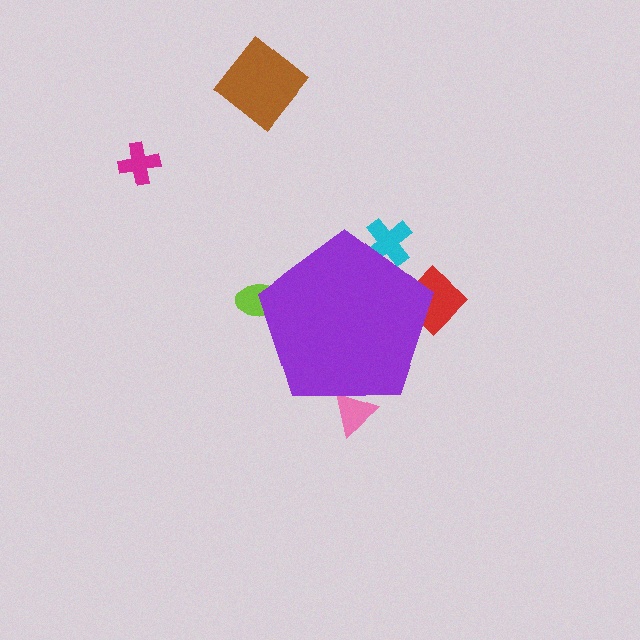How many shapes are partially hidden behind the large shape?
4 shapes are partially hidden.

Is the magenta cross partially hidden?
No, the magenta cross is fully visible.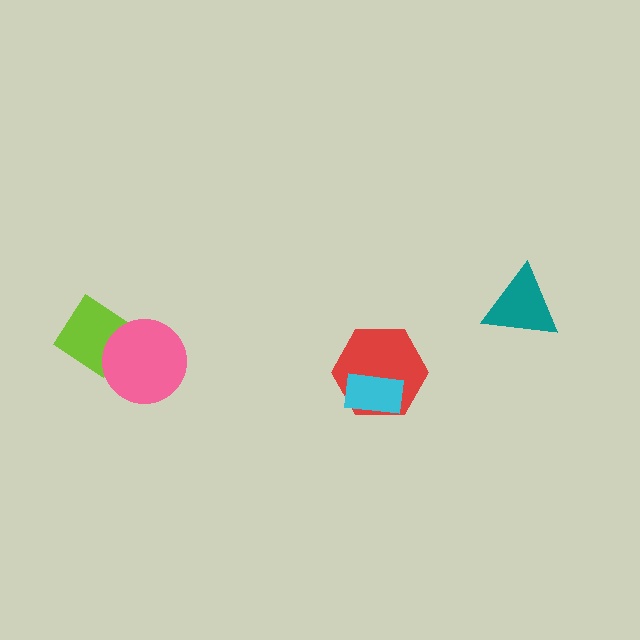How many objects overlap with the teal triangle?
0 objects overlap with the teal triangle.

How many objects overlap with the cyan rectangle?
1 object overlaps with the cyan rectangle.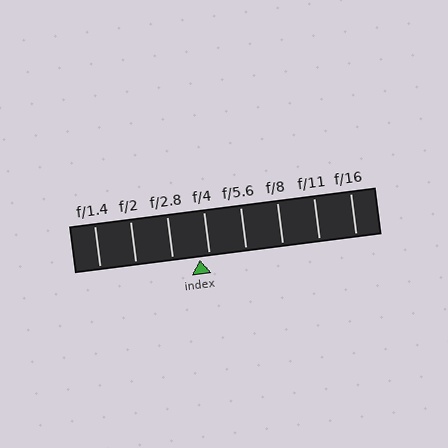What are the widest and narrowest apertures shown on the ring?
The widest aperture shown is f/1.4 and the narrowest is f/16.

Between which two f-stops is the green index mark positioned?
The index mark is between f/2.8 and f/4.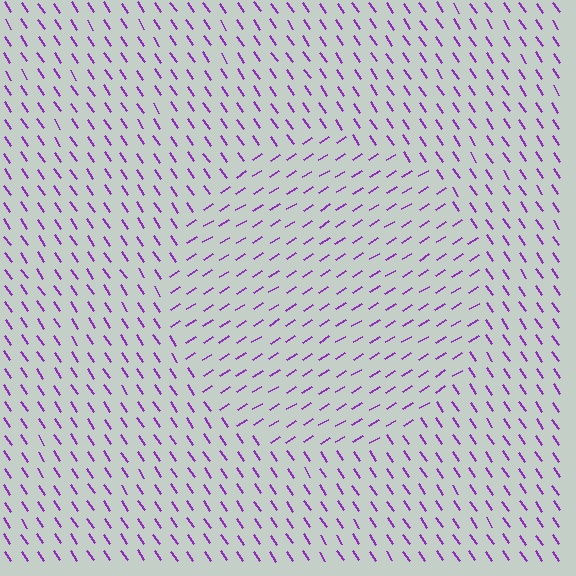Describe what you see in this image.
The image is filled with small purple line segments. A circle region in the image has lines oriented differently from the surrounding lines, creating a visible texture boundary.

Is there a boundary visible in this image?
Yes, there is a texture boundary formed by a change in line orientation.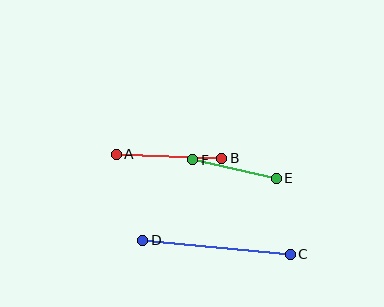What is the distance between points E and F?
The distance is approximately 86 pixels.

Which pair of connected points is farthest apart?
Points C and D are farthest apart.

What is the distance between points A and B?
The distance is approximately 105 pixels.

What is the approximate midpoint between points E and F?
The midpoint is at approximately (234, 169) pixels.